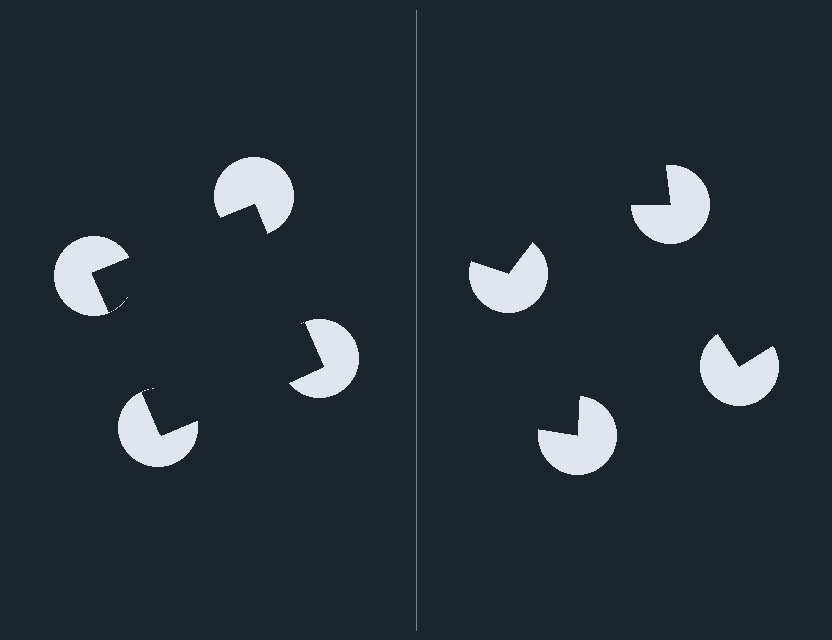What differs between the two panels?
The pac-man discs are positioned identically on both sides; only the wedge orientations differ. On the left they align to a square; on the right they are misaligned.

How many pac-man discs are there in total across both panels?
8 — 4 on each side.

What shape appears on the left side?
An illusory square.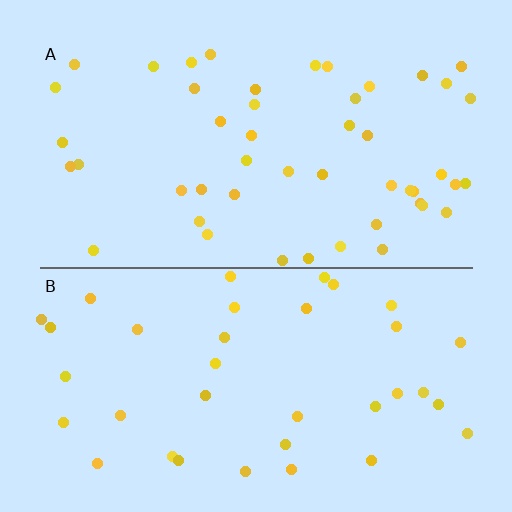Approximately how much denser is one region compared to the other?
Approximately 1.3× — region A over region B.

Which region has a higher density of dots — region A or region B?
A (the top).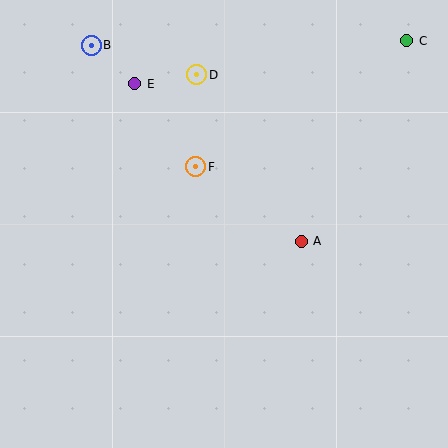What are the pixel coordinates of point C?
Point C is at (407, 41).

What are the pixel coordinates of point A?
Point A is at (301, 241).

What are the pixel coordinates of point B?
Point B is at (91, 45).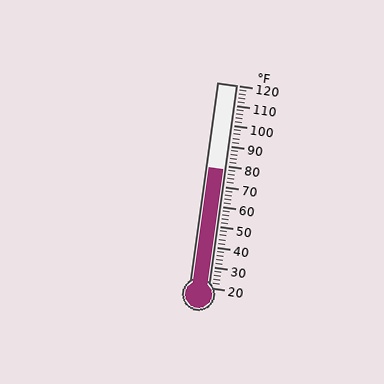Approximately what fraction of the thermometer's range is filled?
The thermometer is filled to approximately 60% of its range.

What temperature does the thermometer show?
The thermometer shows approximately 78°F.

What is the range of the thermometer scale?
The thermometer scale ranges from 20°F to 120°F.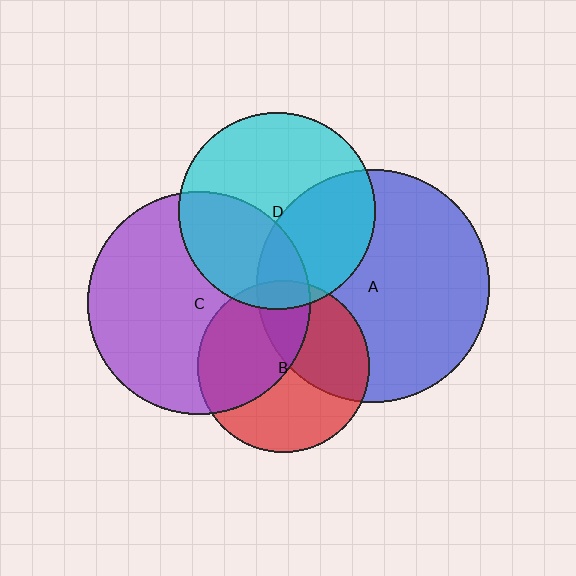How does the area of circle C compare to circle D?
Approximately 1.3 times.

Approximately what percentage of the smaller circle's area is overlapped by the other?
Approximately 10%.